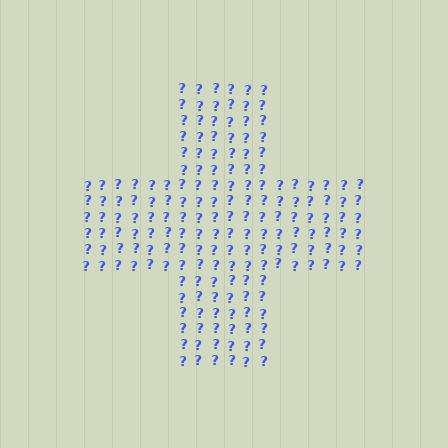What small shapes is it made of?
It is made of small question marks.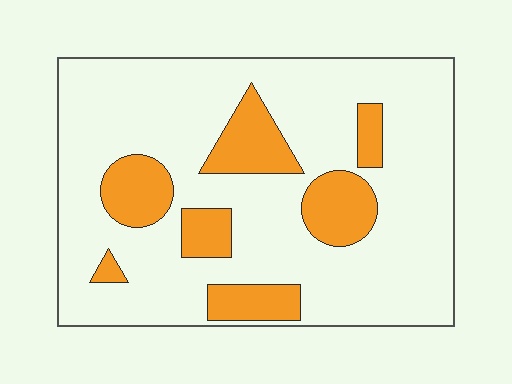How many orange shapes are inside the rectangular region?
7.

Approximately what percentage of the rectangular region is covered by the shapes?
Approximately 20%.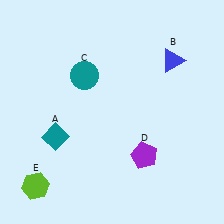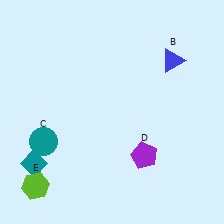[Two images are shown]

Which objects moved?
The objects that moved are: the teal diamond (A), the teal circle (C).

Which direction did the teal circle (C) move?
The teal circle (C) moved down.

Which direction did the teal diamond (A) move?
The teal diamond (A) moved down.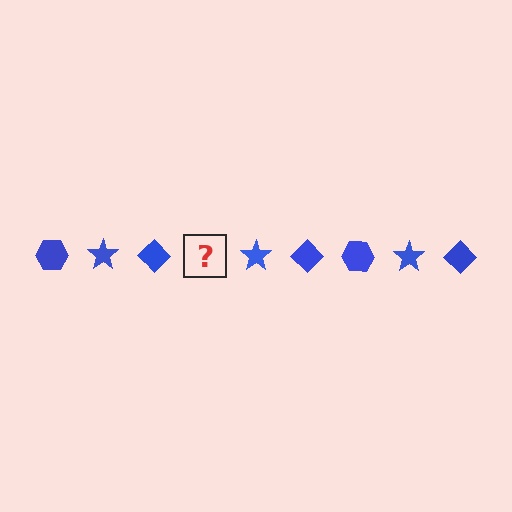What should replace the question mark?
The question mark should be replaced with a blue hexagon.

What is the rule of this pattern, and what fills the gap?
The rule is that the pattern cycles through hexagon, star, diamond shapes in blue. The gap should be filled with a blue hexagon.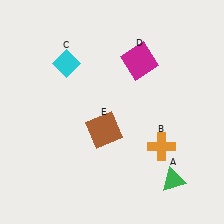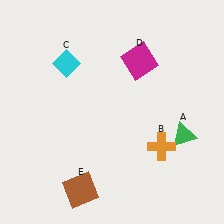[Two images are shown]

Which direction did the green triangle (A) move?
The green triangle (A) moved up.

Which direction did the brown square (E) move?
The brown square (E) moved down.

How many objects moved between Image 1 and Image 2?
2 objects moved between the two images.